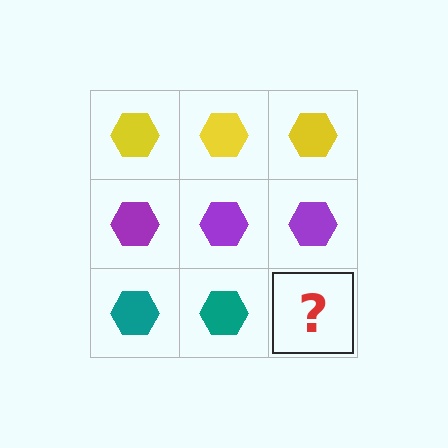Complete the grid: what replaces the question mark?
The question mark should be replaced with a teal hexagon.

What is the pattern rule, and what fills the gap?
The rule is that each row has a consistent color. The gap should be filled with a teal hexagon.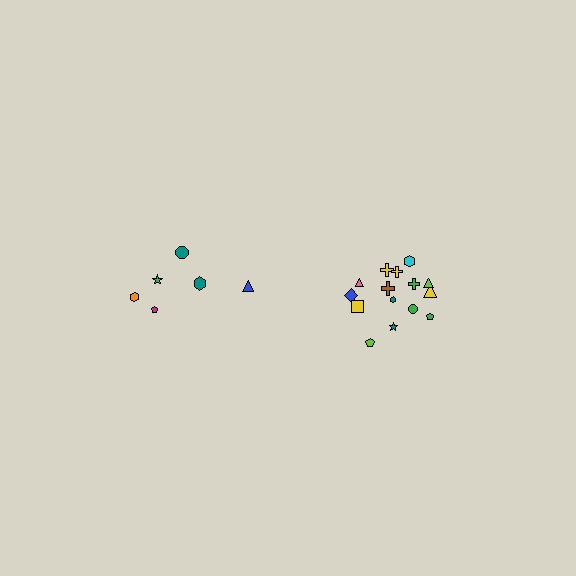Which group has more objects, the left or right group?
The right group.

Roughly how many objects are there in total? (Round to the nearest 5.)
Roughly 20 objects in total.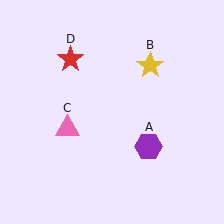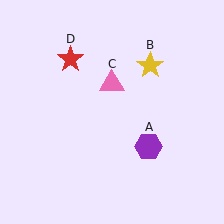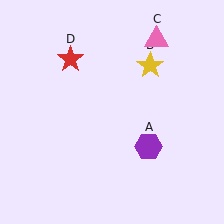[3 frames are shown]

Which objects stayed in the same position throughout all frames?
Purple hexagon (object A) and yellow star (object B) and red star (object D) remained stationary.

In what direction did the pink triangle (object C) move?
The pink triangle (object C) moved up and to the right.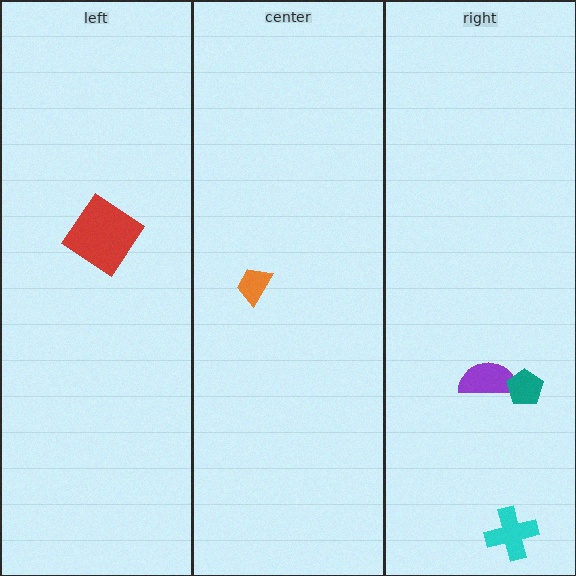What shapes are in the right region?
The purple semicircle, the cyan cross, the teal pentagon.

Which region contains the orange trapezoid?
The center region.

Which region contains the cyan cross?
The right region.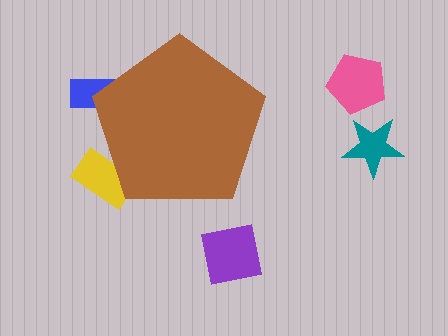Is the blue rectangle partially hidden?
Yes, the blue rectangle is partially hidden behind the brown pentagon.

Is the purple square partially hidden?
No, the purple square is fully visible.